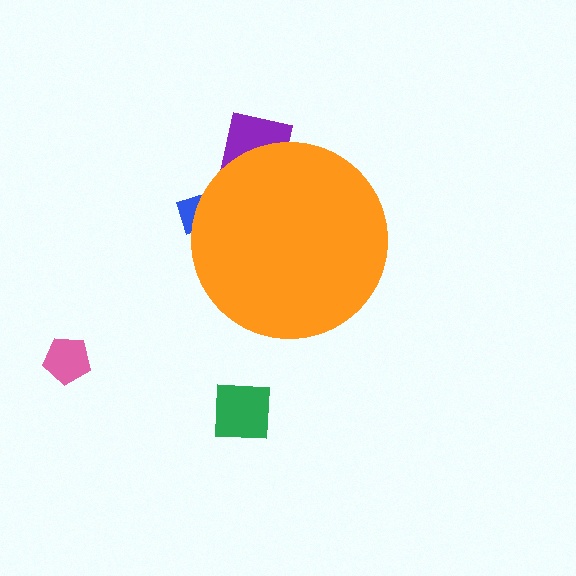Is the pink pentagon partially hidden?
No, the pink pentagon is fully visible.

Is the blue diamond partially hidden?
Yes, the blue diamond is partially hidden behind the orange circle.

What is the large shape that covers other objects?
An orange circle.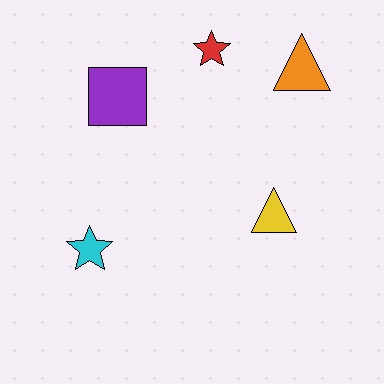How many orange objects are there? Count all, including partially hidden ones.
There is 1 orange object.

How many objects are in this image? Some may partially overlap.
There are 5 objects.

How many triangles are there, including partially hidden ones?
There are 2 triangles.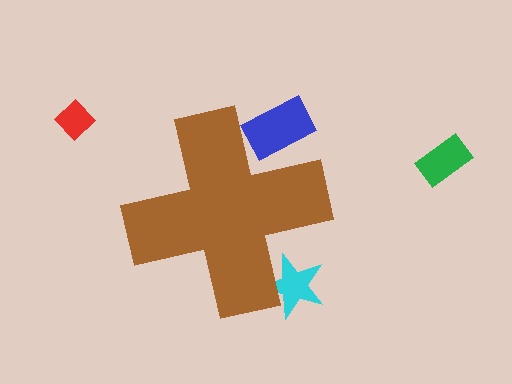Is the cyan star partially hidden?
Yes, the cyan star is partially hidden behind the brown cross.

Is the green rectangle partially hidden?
No, the green rectangle is fully visible.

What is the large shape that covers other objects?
A brown cross.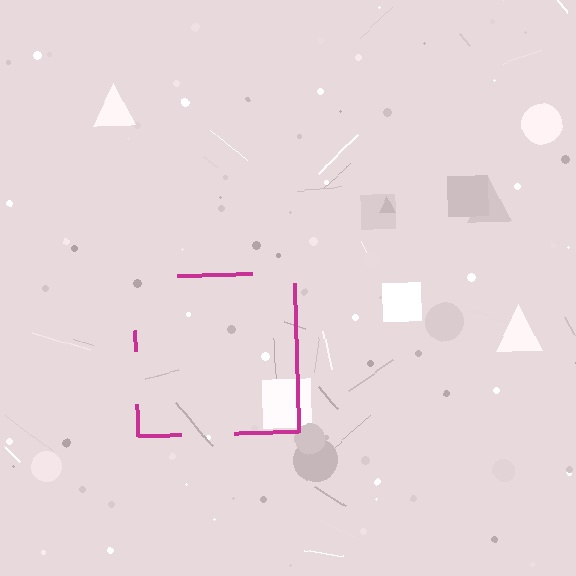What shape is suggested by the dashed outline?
The dashed outline suggests a square.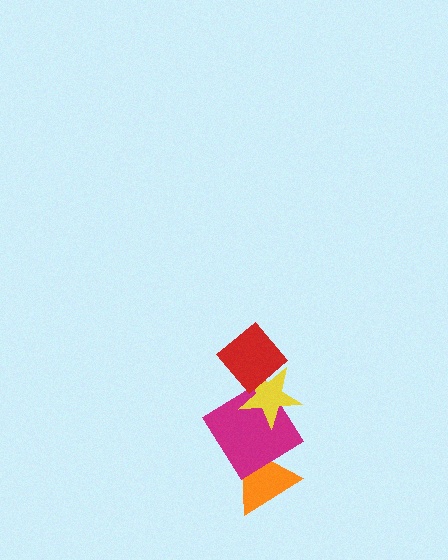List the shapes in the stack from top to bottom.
From top to bottom: the red diamond, the yellow star, the magenta diamond, the orange triangle.